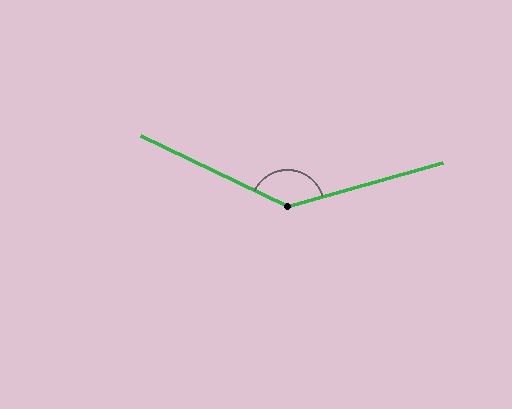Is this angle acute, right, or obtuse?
It is obtuse.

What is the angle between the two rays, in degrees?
Approximately 139 degrees.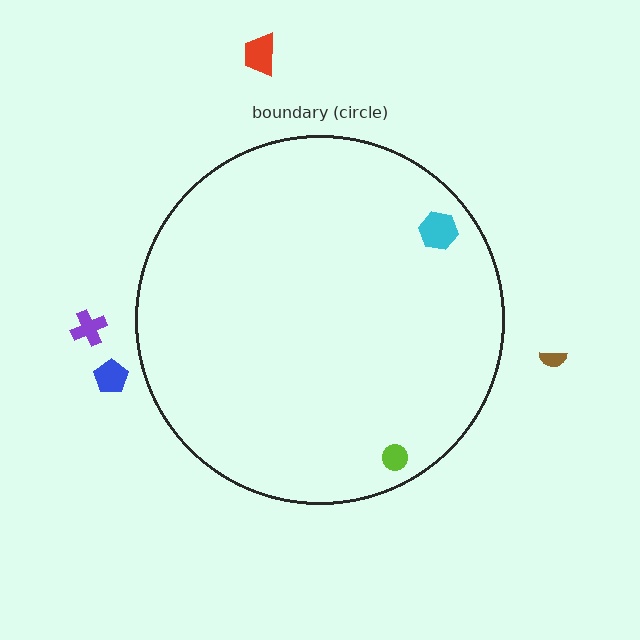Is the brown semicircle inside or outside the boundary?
Outside.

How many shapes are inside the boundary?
2 inside, 4 outside.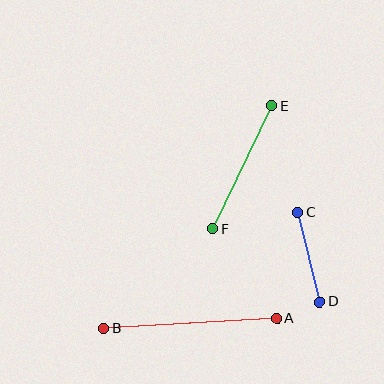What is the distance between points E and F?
The distance is approximately 136 pixels.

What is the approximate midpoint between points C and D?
The midpoint is at approximately (309, 257) pixels.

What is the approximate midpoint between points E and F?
The midpoint is at approximately (242, 167) pixels.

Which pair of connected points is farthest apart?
Points A and B are farthest apart.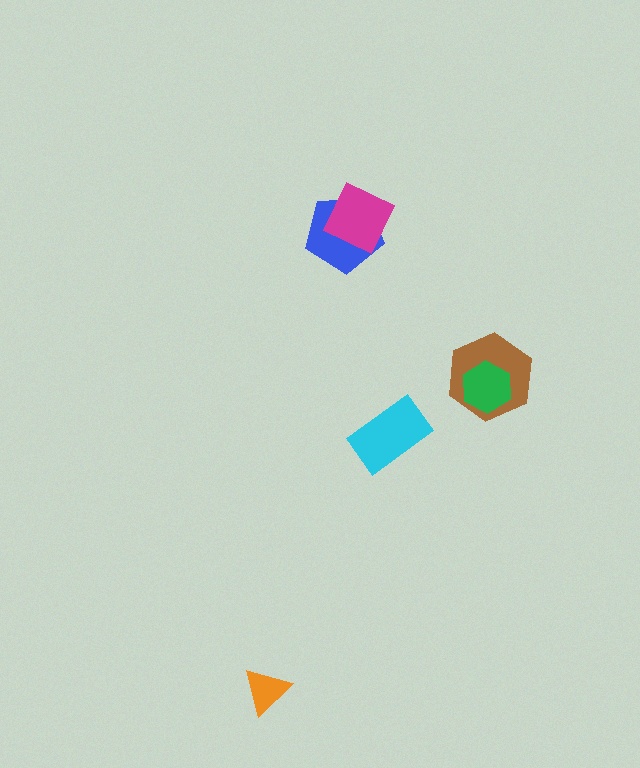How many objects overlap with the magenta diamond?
1 object overlaps with the magenta diamond.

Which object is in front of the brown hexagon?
The green hexagon is in front of the brown hexagon.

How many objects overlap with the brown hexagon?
1 object overlaps with the brown hexagon.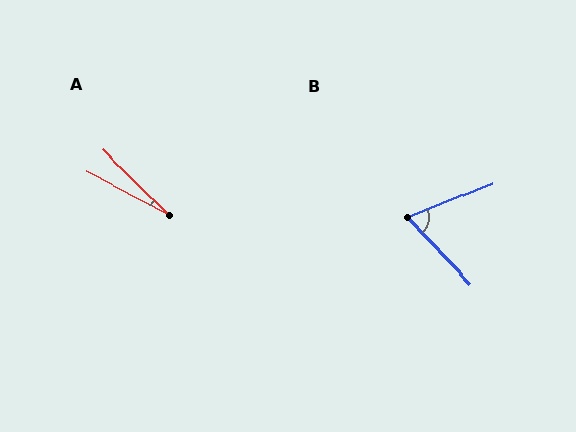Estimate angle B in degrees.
Approximately 68 degrees.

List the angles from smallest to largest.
A (17°), B (68°).